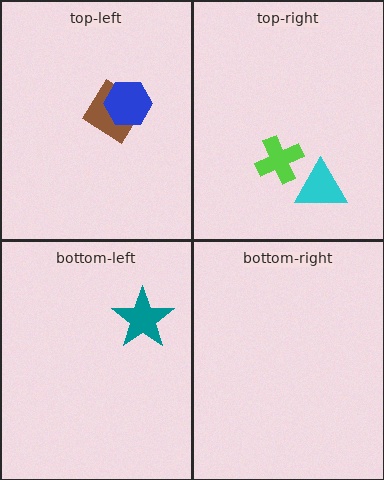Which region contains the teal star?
The bottom-left region.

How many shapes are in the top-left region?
2.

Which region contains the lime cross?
The top-right region.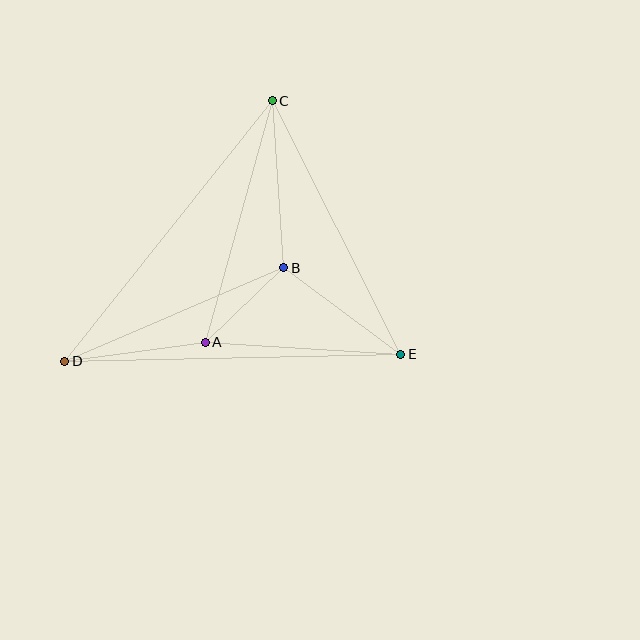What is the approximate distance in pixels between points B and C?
The distance between B and C is approximately 167 pixels.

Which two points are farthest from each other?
Points D and E are farthest from each other.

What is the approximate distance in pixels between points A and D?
The distance between A and D is approximately 142 pixels.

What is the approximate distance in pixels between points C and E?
The distance between C and E is approximately 285 pixels.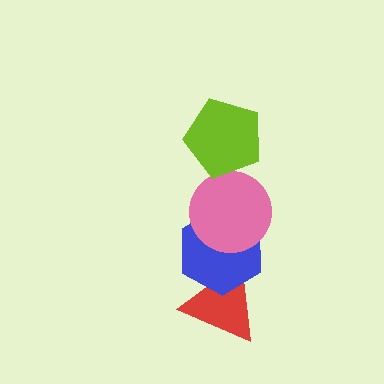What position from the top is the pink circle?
The pink circle is 2nd from the top.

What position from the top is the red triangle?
The red triangle is 4th from the top.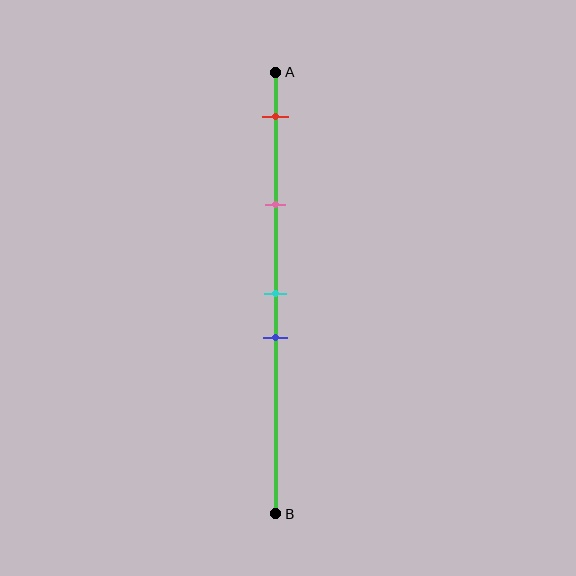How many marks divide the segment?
There are 4 marks dividing the segment.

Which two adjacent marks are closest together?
The cyan and blue marks are the closest adjacent pair.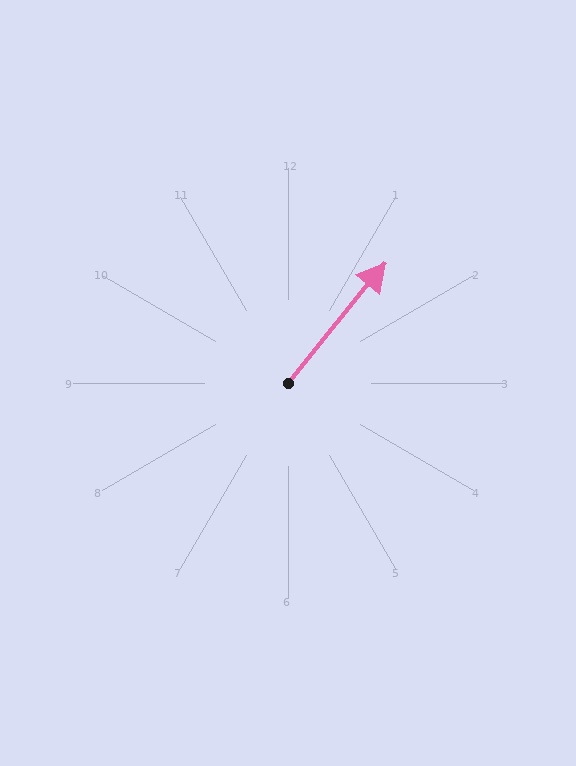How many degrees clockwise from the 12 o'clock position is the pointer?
Approximately 39 degrees.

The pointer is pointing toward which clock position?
Roughly 1 o'clock.